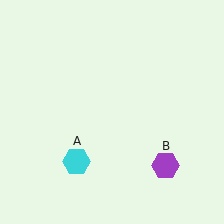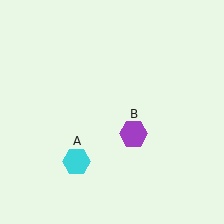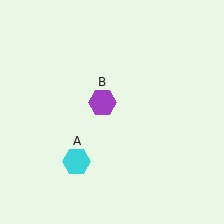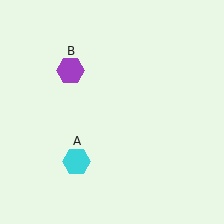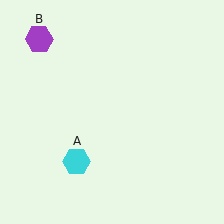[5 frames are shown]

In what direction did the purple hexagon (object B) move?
The purple hexagon (object B) moved up and to the left.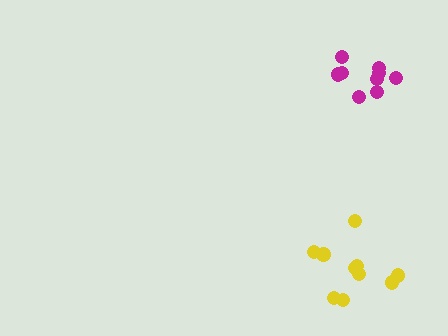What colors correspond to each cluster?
The clusters are colored: yellow, magenta.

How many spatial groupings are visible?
There are 2 spatial groupings.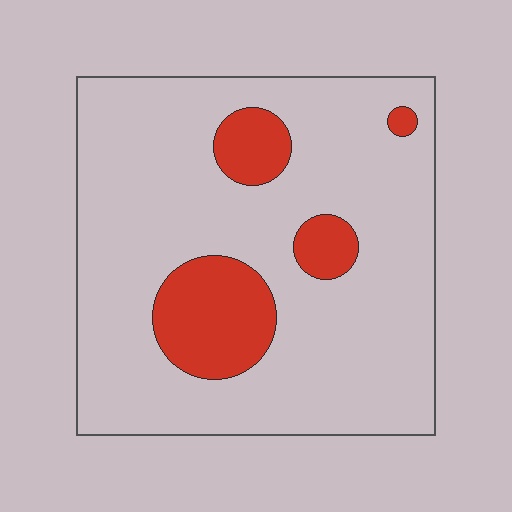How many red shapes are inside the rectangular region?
4.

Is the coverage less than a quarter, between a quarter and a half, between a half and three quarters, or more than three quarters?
Less than a quarter.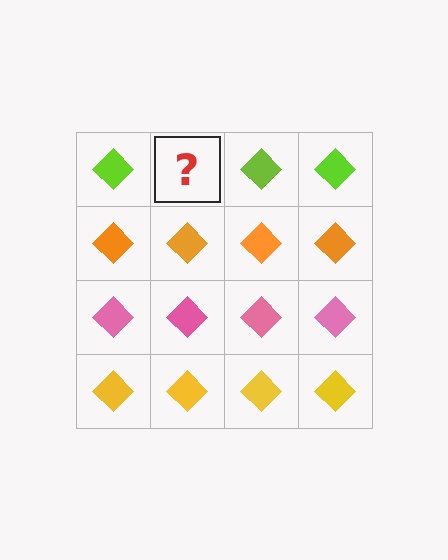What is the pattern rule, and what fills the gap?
The rule is that each row has a consistent color. The gap should be filled with a lime diamond.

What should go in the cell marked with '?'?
The missing cell should contain a lime diamond.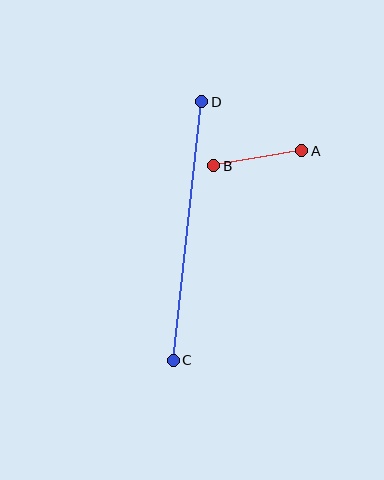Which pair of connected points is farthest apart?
Points C and D are farthest apart.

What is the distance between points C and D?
The distance is approximately 260 pixels.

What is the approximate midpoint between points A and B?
The midpoint is at approximately (258, 158) pixels.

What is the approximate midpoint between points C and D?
The midpoint is at approximately (188, 231) pixels.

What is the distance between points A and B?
The distance is approximately 89 pixels.